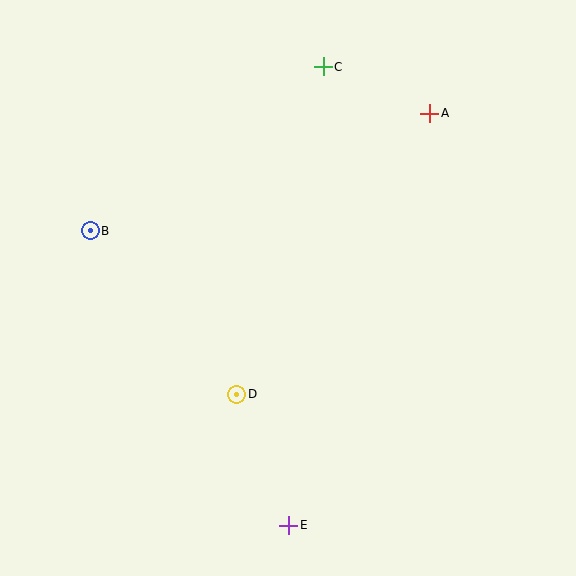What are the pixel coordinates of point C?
Point C is at (323, 67).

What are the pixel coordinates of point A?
Point A is at (430, 113).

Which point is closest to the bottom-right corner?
Point E is closest to the bottom-right corner.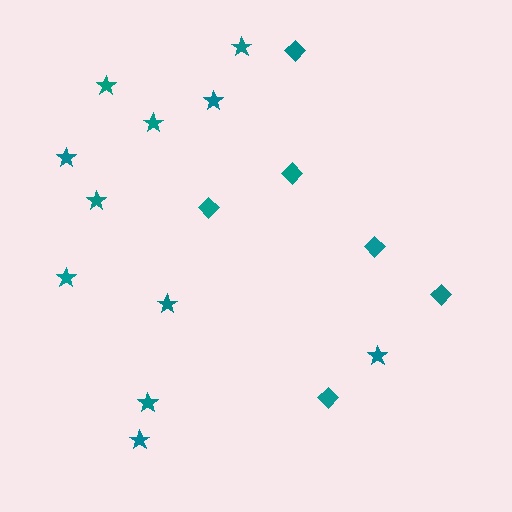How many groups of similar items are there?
There are 2 groups: one group of diamonds (6) and one group of stars (11).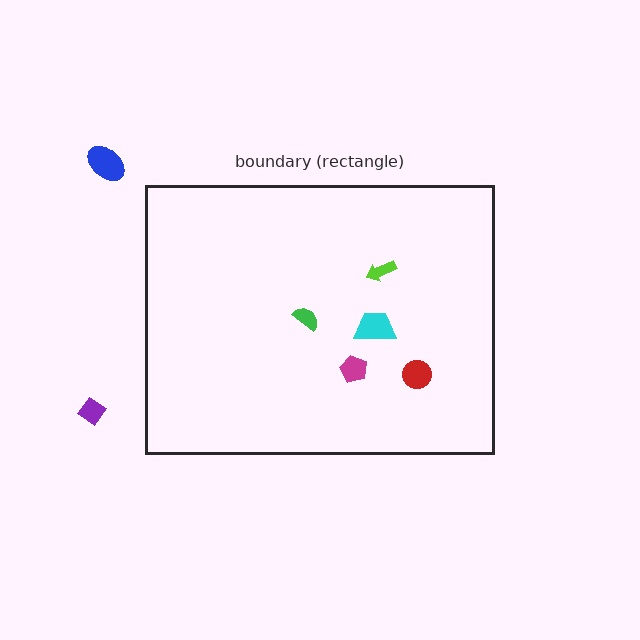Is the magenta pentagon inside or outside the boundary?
Inside.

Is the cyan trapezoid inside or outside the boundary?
Inside.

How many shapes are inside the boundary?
5 inside, 2 outside.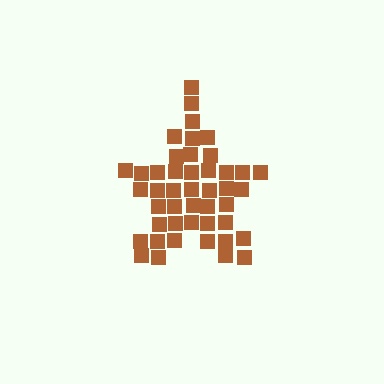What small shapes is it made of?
It is made of small squares.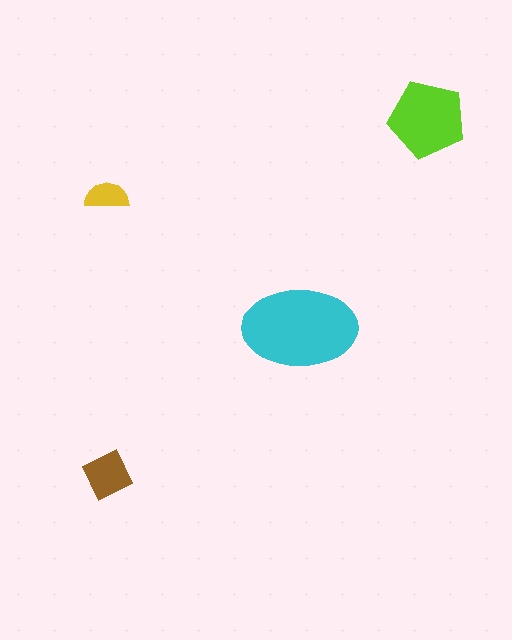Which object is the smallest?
The yellow semicircle.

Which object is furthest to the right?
The lime pentagon is rightmost.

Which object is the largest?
The cyan ellipse.